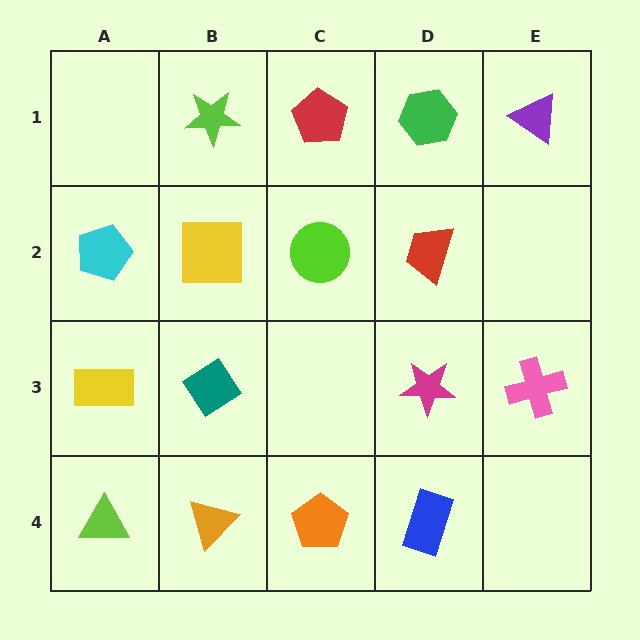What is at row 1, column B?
A lime star.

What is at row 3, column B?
A teal diamond.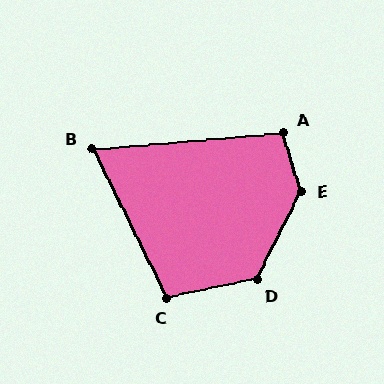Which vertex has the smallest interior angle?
B, at approximately 68 degrees.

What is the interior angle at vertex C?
Approximately 105 degrees (obtuse).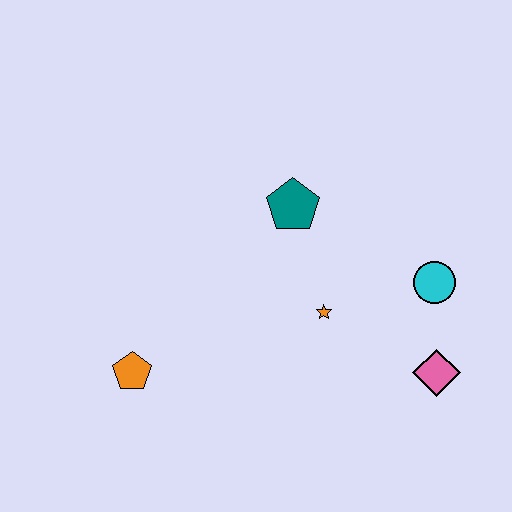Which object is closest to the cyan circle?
The pink diamond is closest to the cyan circle.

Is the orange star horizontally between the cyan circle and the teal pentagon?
Yes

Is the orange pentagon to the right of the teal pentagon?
No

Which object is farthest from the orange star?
The orange pentagon is farthest from the orange star.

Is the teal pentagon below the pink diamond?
No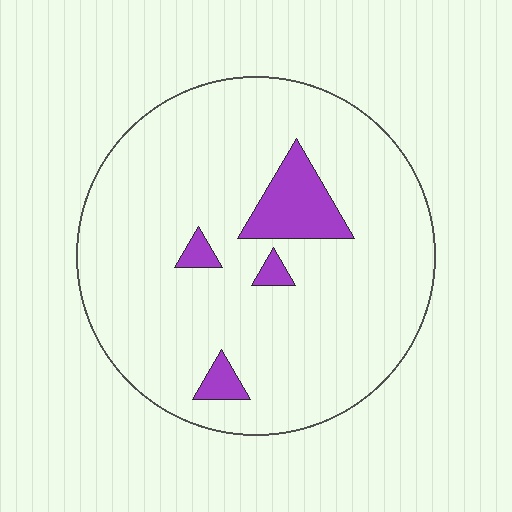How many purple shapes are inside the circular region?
4.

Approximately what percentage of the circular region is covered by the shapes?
Approximately 10%.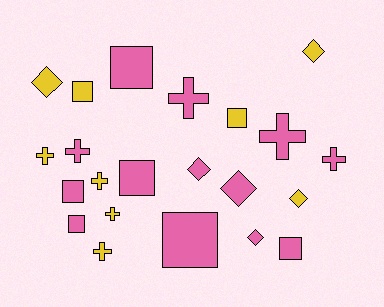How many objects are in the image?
There are 22 objects.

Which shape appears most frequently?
Square, with 8 objects.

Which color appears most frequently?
Pink, with 13 objects.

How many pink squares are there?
There are 6 pink squares.